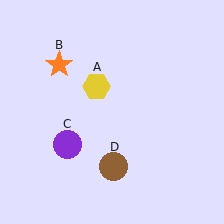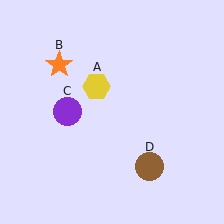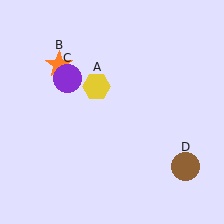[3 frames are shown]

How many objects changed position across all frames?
2 objects changed position: purple circle (object C), brown circle (object D).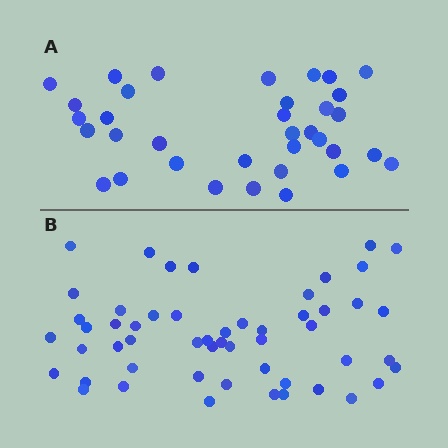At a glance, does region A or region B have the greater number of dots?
Region B (the bottom region) has more dots.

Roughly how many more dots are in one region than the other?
Region B has approximately 20 more dots than region A.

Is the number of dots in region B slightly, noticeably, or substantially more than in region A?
Region B has substantially more. The ratio is roughly 1.5 to 1.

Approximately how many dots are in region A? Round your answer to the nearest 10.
About 40 dots. (The exact count is 35, which rounds to 40.)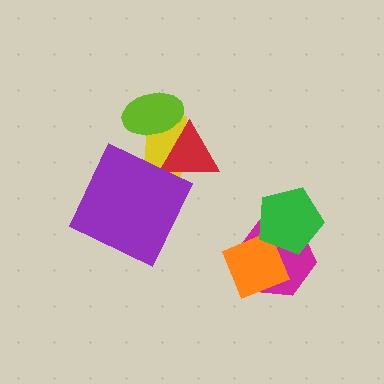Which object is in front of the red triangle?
The lime ellipse is in front of the red triangle.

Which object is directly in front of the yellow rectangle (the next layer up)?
The red triangle is directly in front of the yellow rectangle.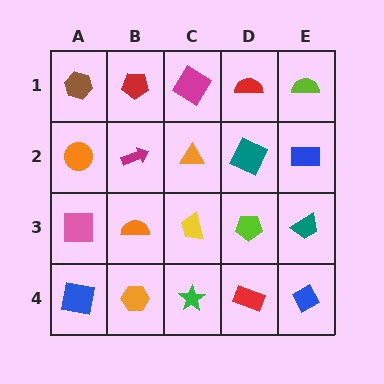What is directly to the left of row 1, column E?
A red semicircle.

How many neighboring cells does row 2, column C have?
4.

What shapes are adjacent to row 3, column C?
An orange triangle (row 2, column C), a green star (row 4, column C), an orange semicircle (row 3, column B), a lime pentagon (row 3, column D).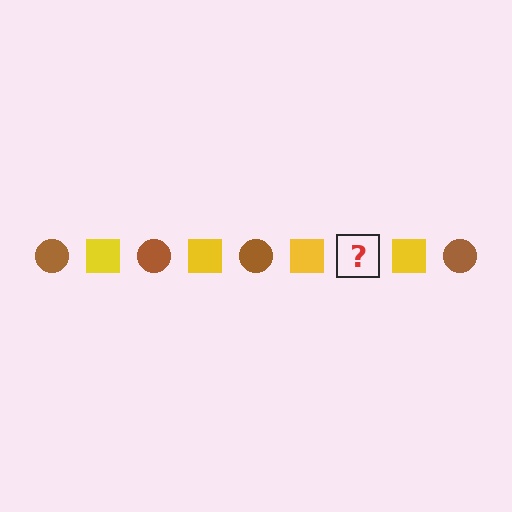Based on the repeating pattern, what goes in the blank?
The blank should be a brown circle.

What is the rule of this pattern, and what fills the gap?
The rule is that the pattern alternates between brown circle and yellow square. The gap should be filled with a brown circle.